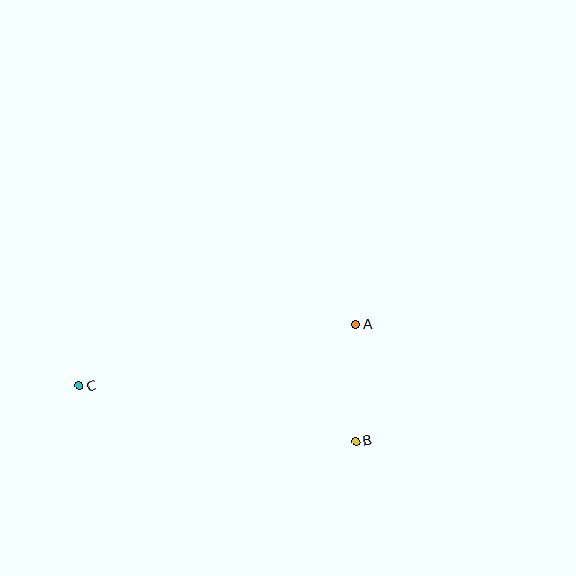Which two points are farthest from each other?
Points A and C are farthest from each other.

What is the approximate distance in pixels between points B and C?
The distance between B and C is approximately 282 pixels.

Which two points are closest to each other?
Points A and B are closest to each other.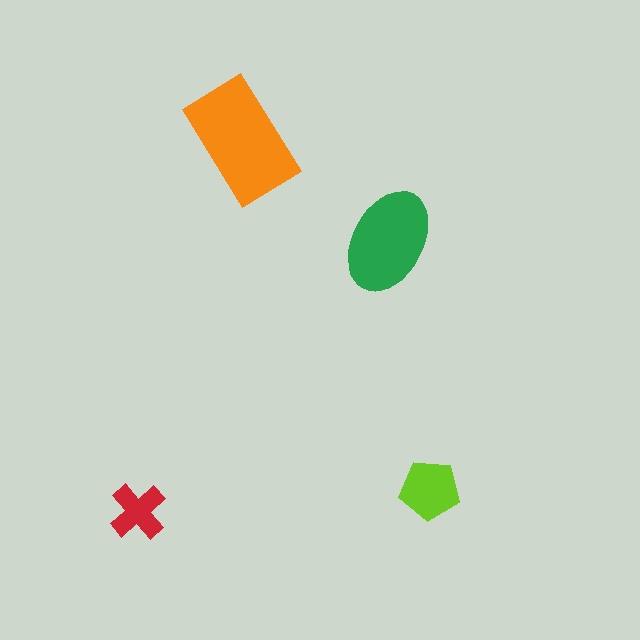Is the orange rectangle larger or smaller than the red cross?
Larger.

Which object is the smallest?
The red cross.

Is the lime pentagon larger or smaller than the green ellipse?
Smaller.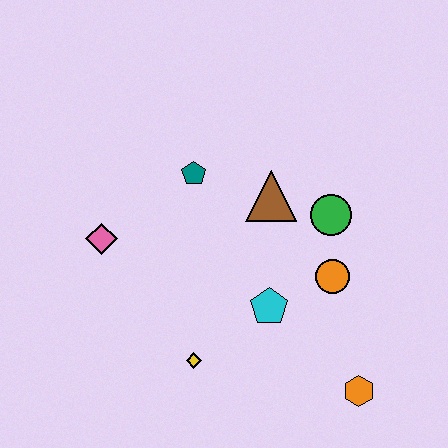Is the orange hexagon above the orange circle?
No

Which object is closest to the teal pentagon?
The brown triangle is closest to the teal pentagon.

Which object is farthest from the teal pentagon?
The orange hexagon is farthest from the teal pentagon.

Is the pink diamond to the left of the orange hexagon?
Yes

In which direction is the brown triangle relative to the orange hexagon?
The brown triangle is above the orange hexagon.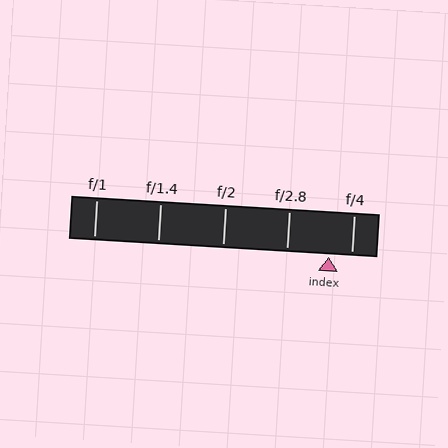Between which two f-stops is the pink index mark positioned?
The index mark is between f/2.8 and f/4.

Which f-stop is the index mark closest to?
The index mark is closest to f/4.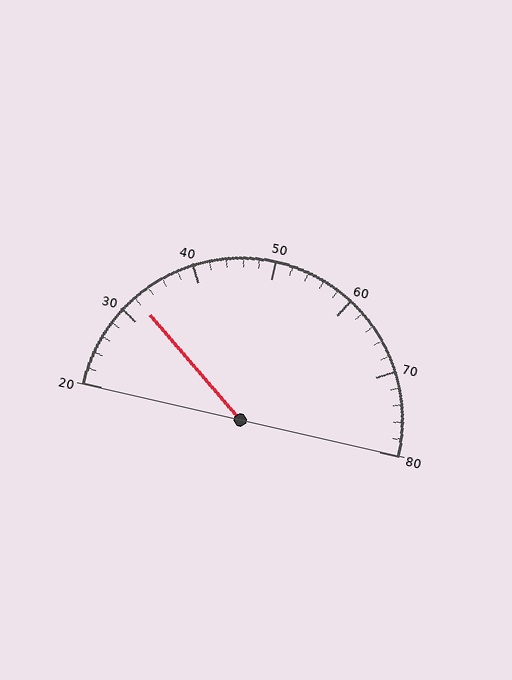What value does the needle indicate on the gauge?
The needle indicates approximately 32.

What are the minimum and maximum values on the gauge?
The gauge ranges from 20 to 80.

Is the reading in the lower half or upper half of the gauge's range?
The reading is in the lower half of the range (20 to 80).